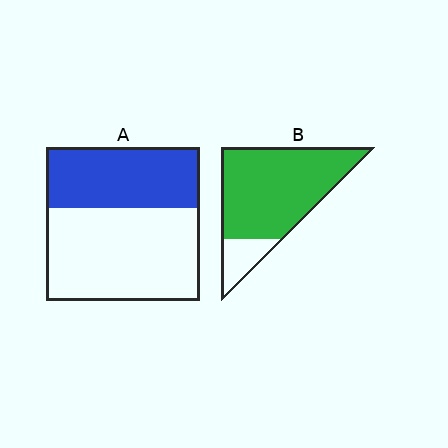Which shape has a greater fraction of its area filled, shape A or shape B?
Shape B.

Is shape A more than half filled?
No.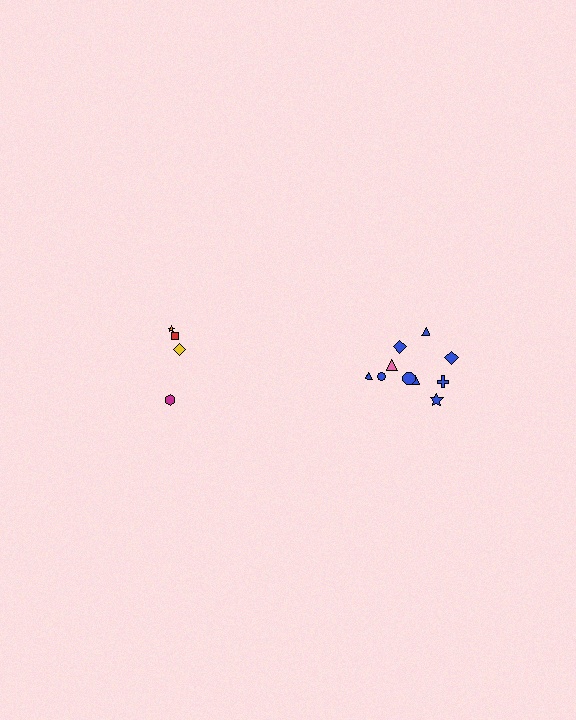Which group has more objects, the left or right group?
The right group.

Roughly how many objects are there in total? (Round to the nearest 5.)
Roughly 15 objects in total.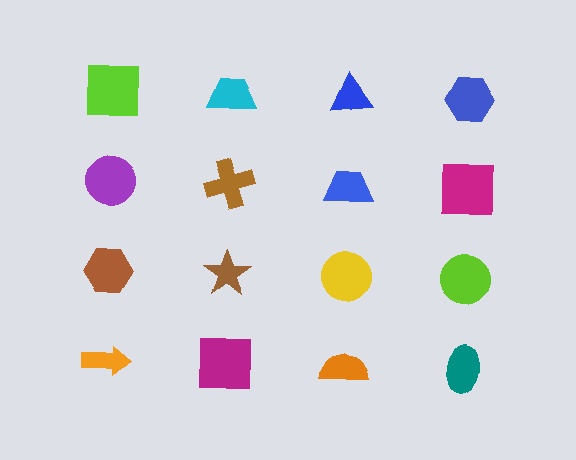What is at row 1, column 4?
A blue hexagon.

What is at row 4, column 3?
An orange semicircle.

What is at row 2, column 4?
A magenta square.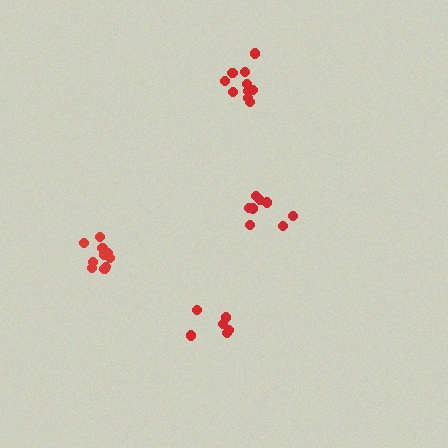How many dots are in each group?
Group 1: 10 dots, Group 2: 11 dots, Group 3: 9 dots, Group 4: 6 dots (36 total).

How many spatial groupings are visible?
There are 4 spatial groupings.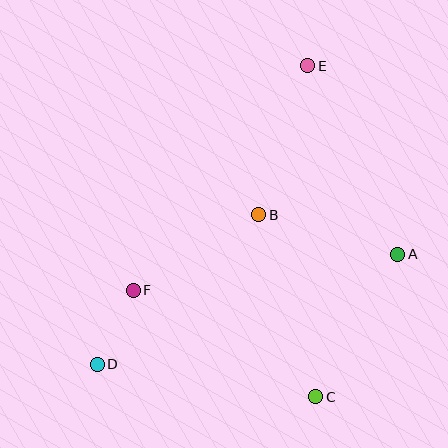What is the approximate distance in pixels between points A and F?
The distance between A and F is approximately 267 pixels.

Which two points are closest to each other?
Points D and F are closest to each other.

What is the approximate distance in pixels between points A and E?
The distance between A and E is approximately 209 pixels.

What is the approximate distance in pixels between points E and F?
The distance between E and F is approximately 284 pixels.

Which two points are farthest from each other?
Points D and E are farthest from each other.